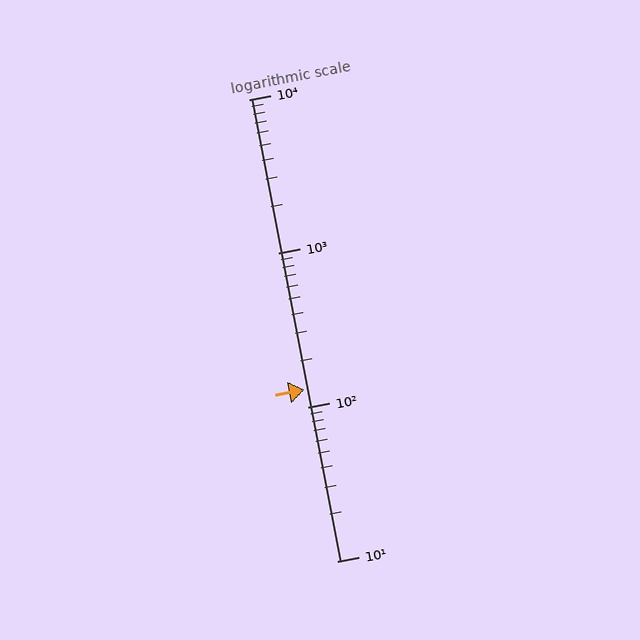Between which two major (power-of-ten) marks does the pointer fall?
The pointer is between 100 and 1000.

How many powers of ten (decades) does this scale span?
The scale spans 3 decades, from 10 to 10000.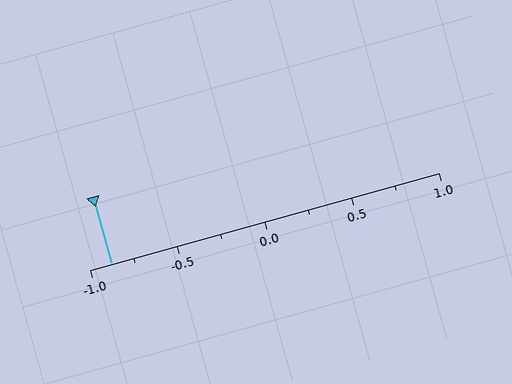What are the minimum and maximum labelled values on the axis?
The axis runs from -1.0 to 1.0.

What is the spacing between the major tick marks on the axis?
The major ticks are spaced 0.5 apart.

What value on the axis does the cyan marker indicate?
The marker indicates approximately -0.88.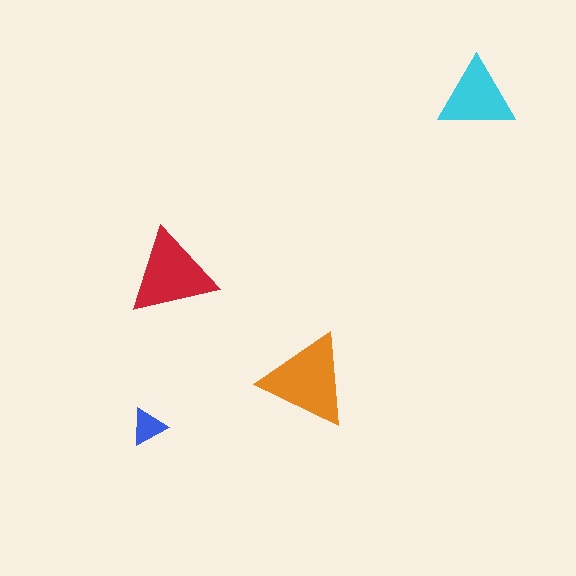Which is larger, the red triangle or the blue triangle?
The red one.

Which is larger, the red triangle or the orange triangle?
The orange one.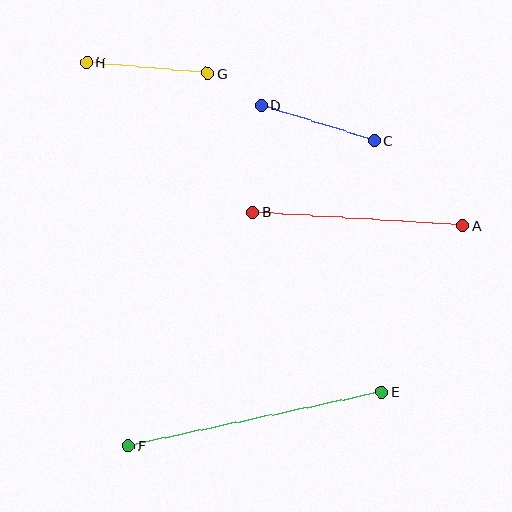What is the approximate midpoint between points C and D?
The midpoint is at approximately (318, 123) pixels.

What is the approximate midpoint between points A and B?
The midpoint is at approximately (358, 219) pixels.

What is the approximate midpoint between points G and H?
The midpoint is at approximately (147, 68) pixels.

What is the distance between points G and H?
The distance is approximately 122 pixels.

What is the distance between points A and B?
The distance is approximately 210 pixels.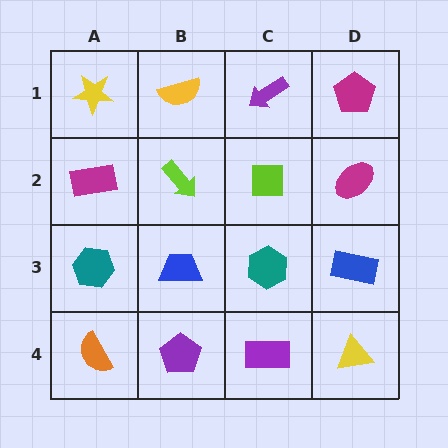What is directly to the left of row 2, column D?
A lime square.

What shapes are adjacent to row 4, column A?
A teal hexagon (row 3, column A), a purple pentagon (row 4, column B).